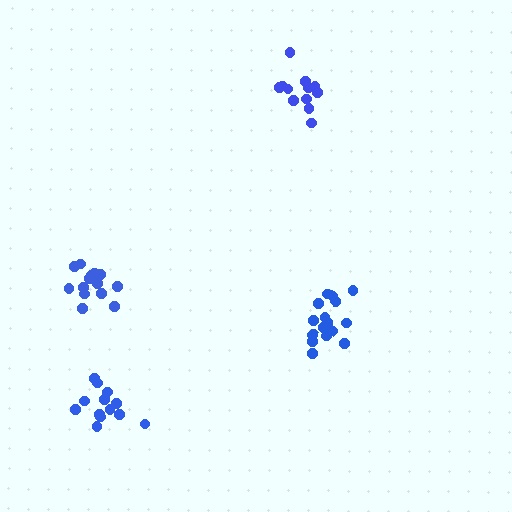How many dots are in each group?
Group 1: 16 dots, Group 2: 12 dots, Group 3: 13 dots, Group 4: 14 dots (55 total).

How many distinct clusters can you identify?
There are 4 distinct clusters.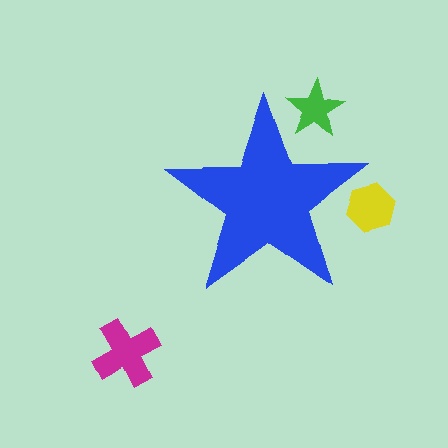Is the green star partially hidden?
Yes, the green star is partially hidden behind the blue star.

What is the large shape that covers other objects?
A blue star.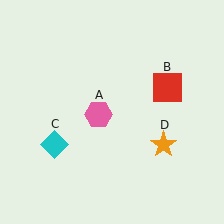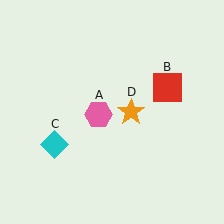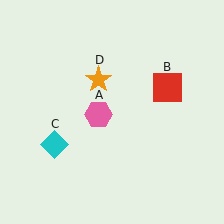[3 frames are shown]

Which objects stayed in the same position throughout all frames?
Pink hexagon (object A) and red square (object B) and cyan diamond (object C) remained stationary.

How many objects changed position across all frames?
1 object changed position: orange star (object D).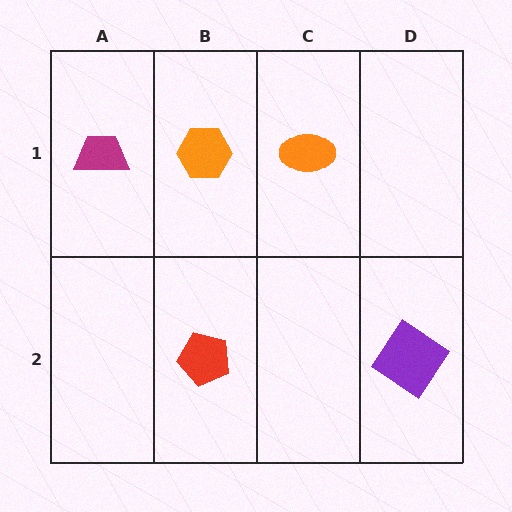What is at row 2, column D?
A purple diamond.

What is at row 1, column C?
An orange ellipse.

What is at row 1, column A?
A magenta trapezoid.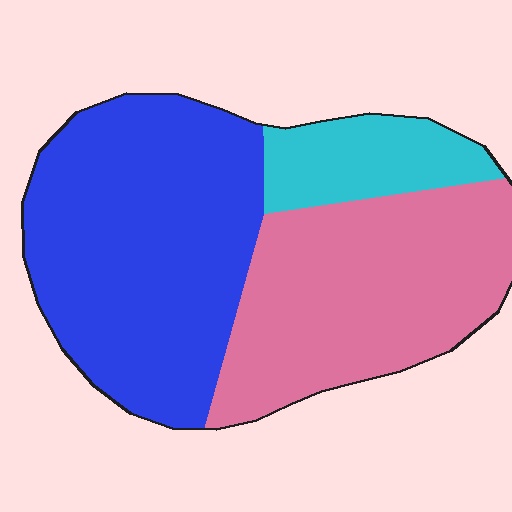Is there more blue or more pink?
Blue.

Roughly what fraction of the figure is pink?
Pink takes up about three eighths (3/8) of the figure.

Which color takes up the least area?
Cyan, at roughly 15%.